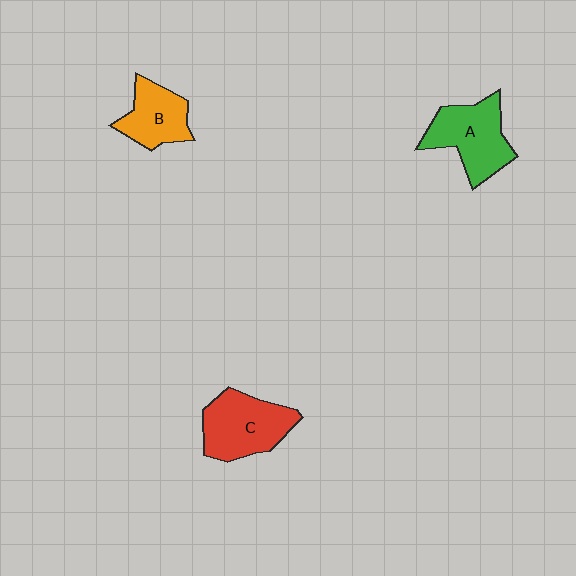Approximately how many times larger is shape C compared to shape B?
Approximately 1.4 times.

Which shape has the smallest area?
Shape B (orange).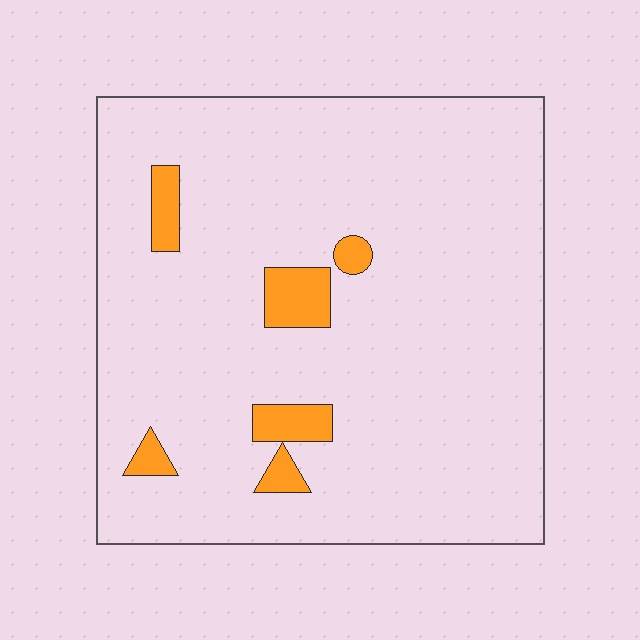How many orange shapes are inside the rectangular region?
6.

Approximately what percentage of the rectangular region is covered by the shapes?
Approximately 5%.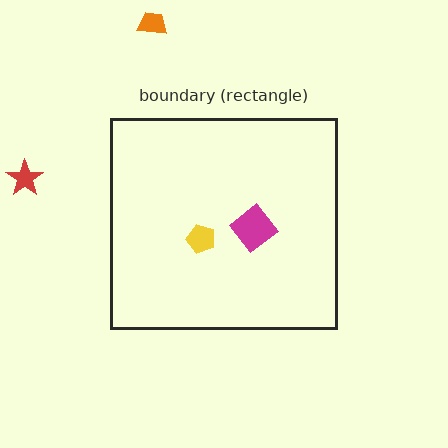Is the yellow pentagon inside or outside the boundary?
Inside.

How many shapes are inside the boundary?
2 inside, 2 outside.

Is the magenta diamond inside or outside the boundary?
Inside.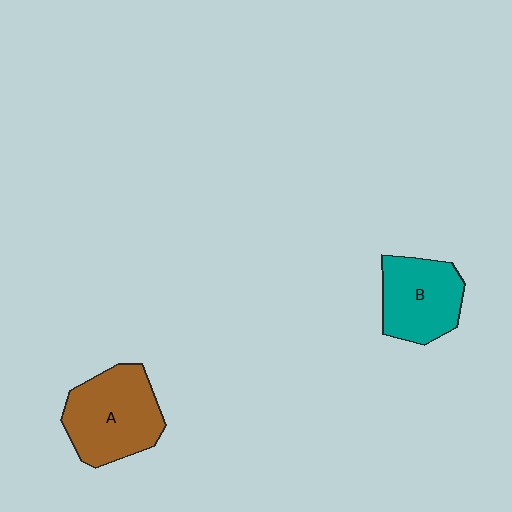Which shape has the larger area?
Shape A (brown).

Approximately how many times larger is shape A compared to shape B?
Approximately 1.2 times.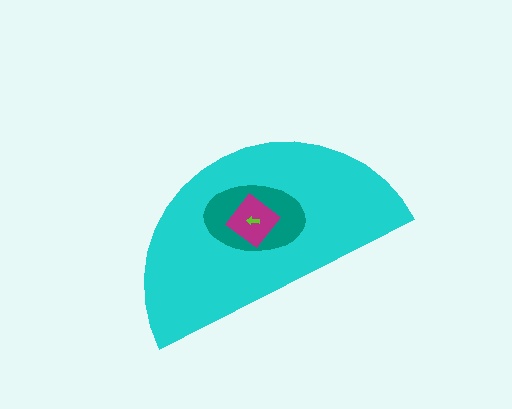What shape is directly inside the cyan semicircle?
The teal ellipse.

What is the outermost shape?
The cyan semicircle.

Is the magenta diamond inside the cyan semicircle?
Yes.